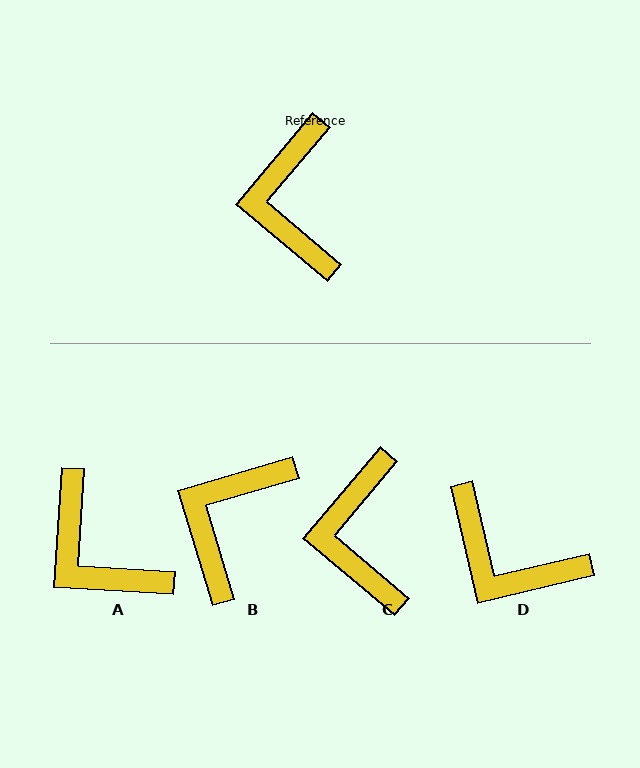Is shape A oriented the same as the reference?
No, it is off by about 37 degrees.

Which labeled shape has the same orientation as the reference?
C.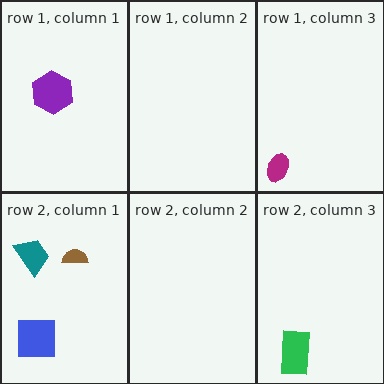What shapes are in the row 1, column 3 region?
The magenta ellipse.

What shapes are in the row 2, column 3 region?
The green rectangle.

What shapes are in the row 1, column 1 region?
The purple hexagon.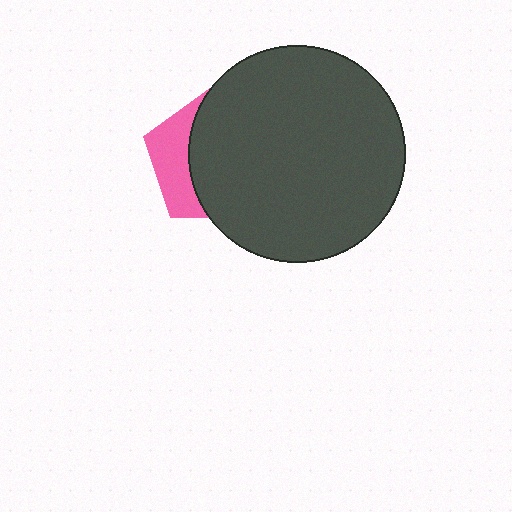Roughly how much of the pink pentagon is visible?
A small part of it is visible (roughly 32%).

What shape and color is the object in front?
The object in front is a dark gray circle.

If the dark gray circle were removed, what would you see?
You would see the complete pink pentagon.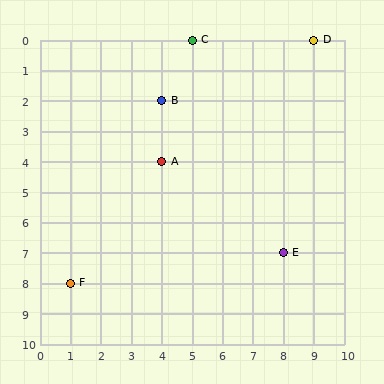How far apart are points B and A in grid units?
Points B and A are 2 rows apart.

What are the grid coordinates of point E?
Point E is at grid coordinates (8, 7).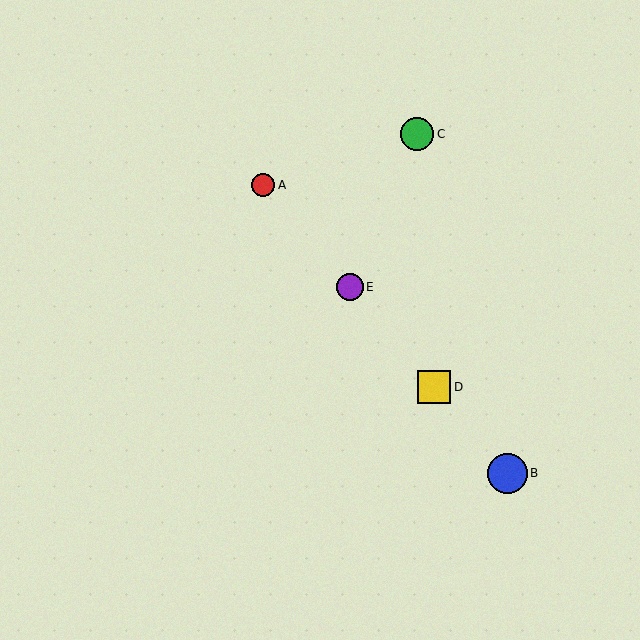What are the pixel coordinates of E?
Object E is at (350, 287).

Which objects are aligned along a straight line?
Objects A, B, D, E are aligned along a straight line.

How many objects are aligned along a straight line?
4 objects (A, B, D, E) are aligned along a straight line.